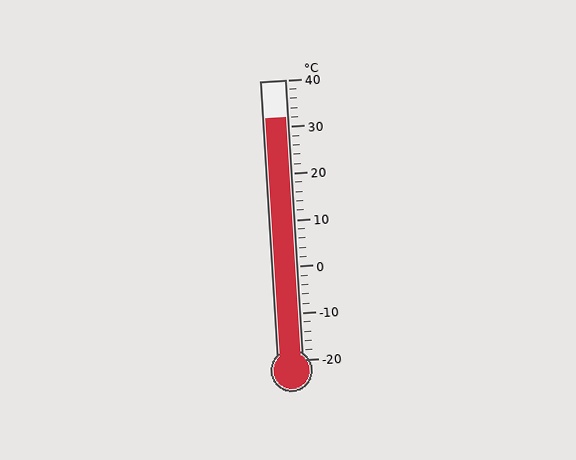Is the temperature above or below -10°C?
The temperature is above -10°C.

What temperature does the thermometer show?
The thermometer shows approximately 32°C.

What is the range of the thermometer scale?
The thermometer scale ranges from -20°C to 40°C.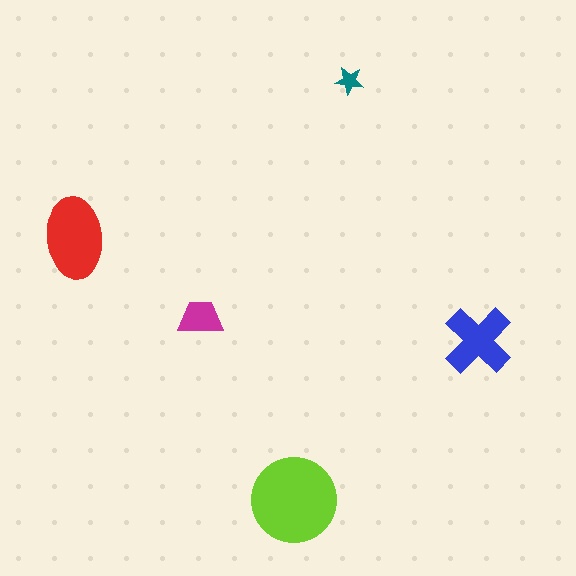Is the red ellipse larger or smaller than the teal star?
Larger.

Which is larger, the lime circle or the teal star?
The lime circle.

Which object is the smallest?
The teal star.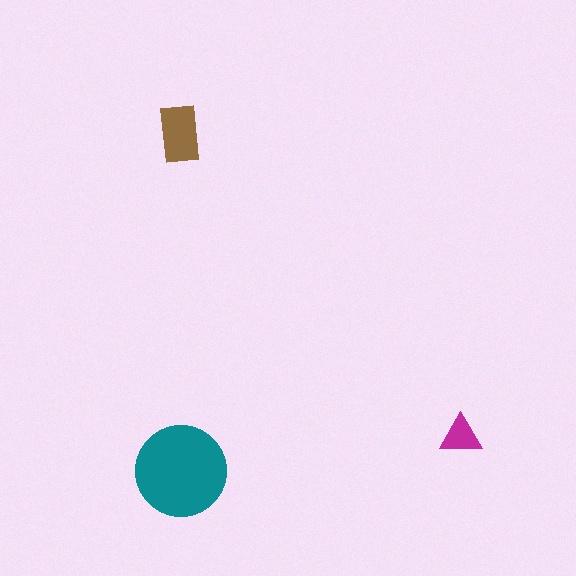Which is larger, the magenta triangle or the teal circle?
The teal circle.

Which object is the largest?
The teal circle.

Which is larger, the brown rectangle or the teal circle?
The teal circle.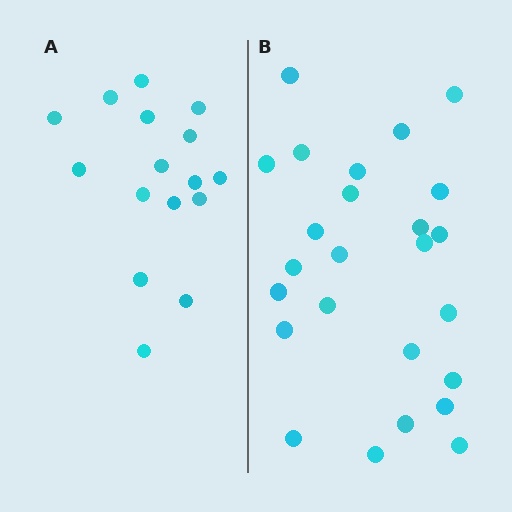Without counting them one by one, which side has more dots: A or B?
Region B (the right region) has more dots.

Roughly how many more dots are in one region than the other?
Region B has roughly 8 or so more dots than region A.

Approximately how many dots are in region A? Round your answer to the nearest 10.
About 20 dots. (The exact count is 16, which rounds to 20.)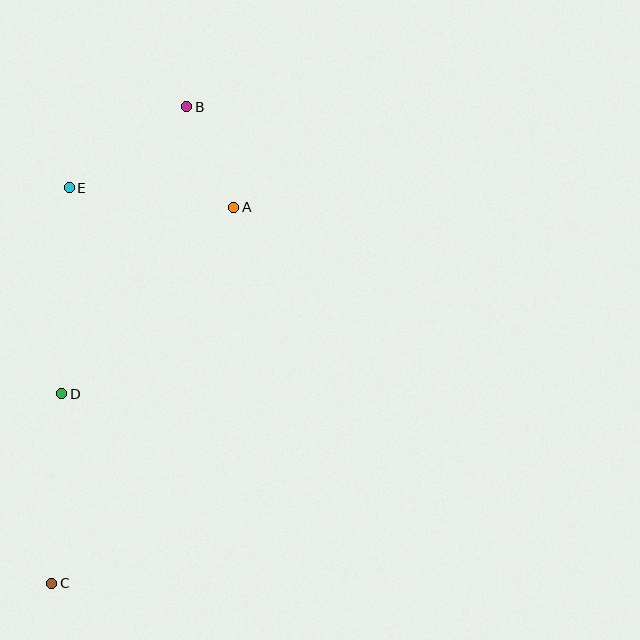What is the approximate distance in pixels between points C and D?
The distance between C and D is approximately 190 pixels.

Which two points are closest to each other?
Points A and B are closest to each other.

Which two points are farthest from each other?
Points B and C are farthest from each other.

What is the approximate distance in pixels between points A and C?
The distance between A and C is approximately 418 pixels.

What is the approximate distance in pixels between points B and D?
The distance between B and D is approximately 313 pixels.